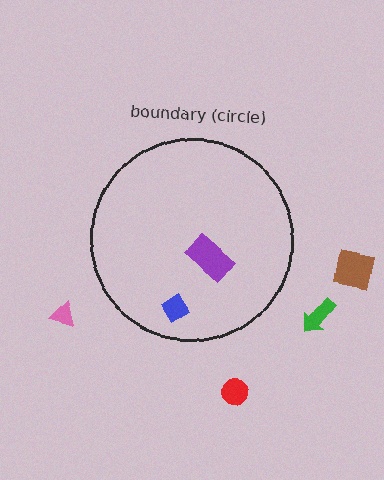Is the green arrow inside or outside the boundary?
Outside.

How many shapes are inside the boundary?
2 inside, 4 outside.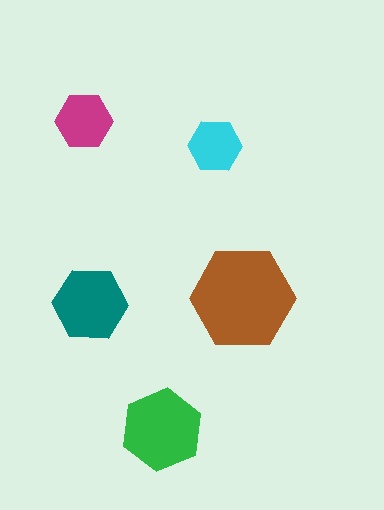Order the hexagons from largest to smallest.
the brown one, the green one, the teal one, the magenta one, the cyan one.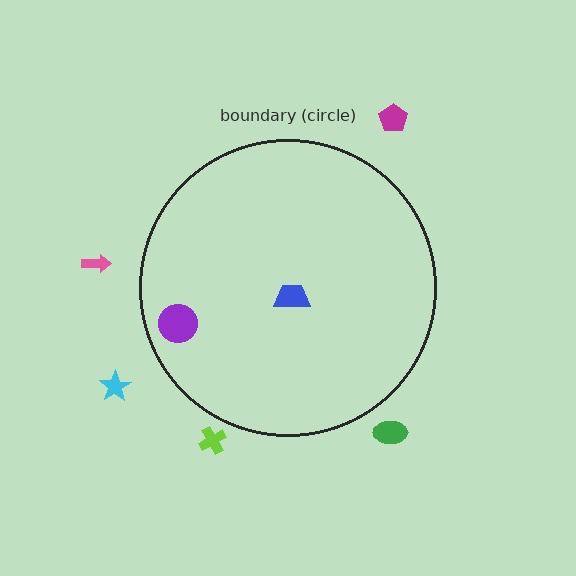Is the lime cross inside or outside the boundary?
Outside.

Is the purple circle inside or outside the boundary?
Inside.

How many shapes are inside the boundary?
2 inside, 5 outside.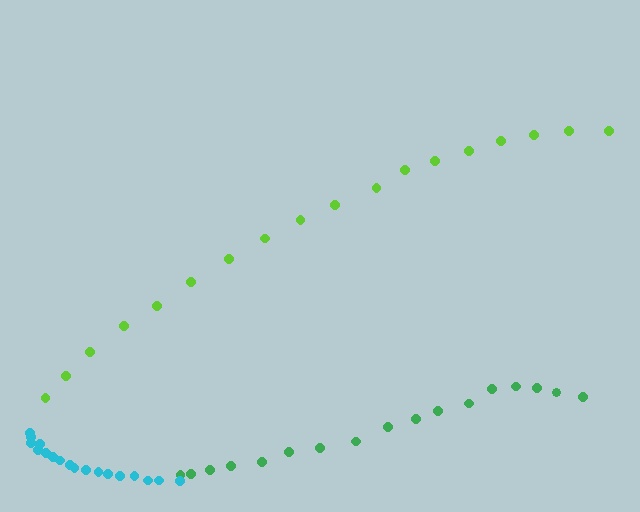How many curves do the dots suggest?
There are 3 distinct paths.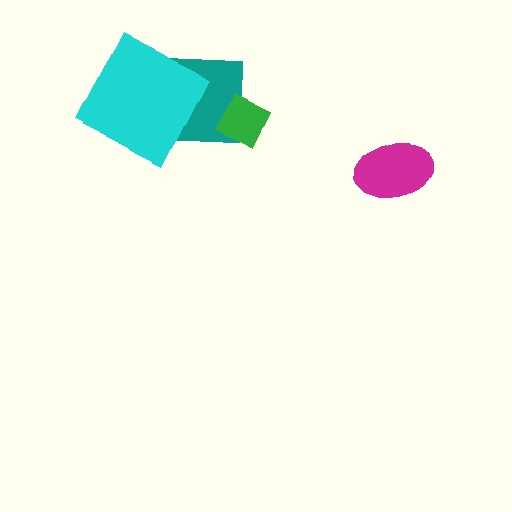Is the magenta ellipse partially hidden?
No, no other shape covers it.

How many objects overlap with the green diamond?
1 object overlaps with the green diamond.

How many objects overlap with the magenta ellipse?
0 objects overlap with the magenta ellipse.